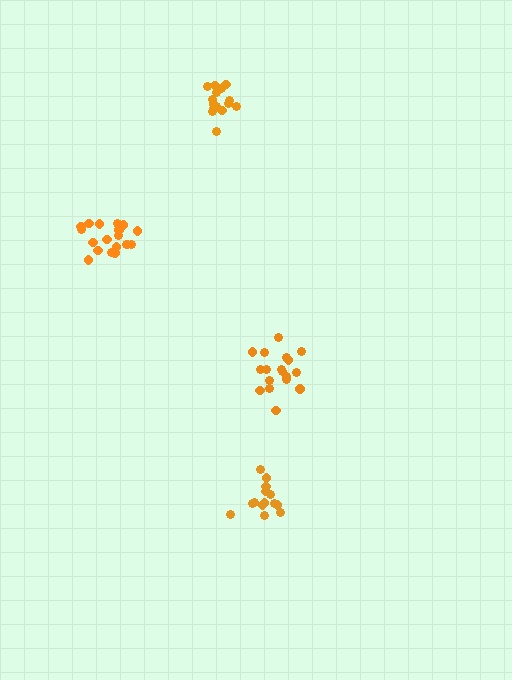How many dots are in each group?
Group 1: 14 dots, Group 2: 19 dots, Group 3: 18 dots, Group 4: 15 dots (66 total).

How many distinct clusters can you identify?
There are 4 distinct clusters.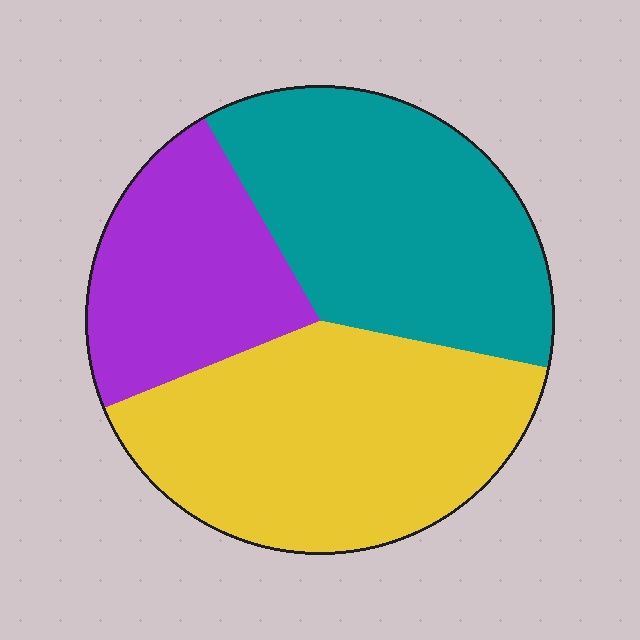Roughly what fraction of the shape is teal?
Teal takes up about three eighths (3/8) of the shape.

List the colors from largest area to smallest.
From largest to smallest: yellow, teal, purple.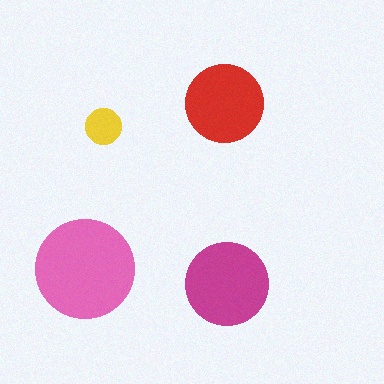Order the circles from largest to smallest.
the pink one, the magenta one, the red one, the yellow one.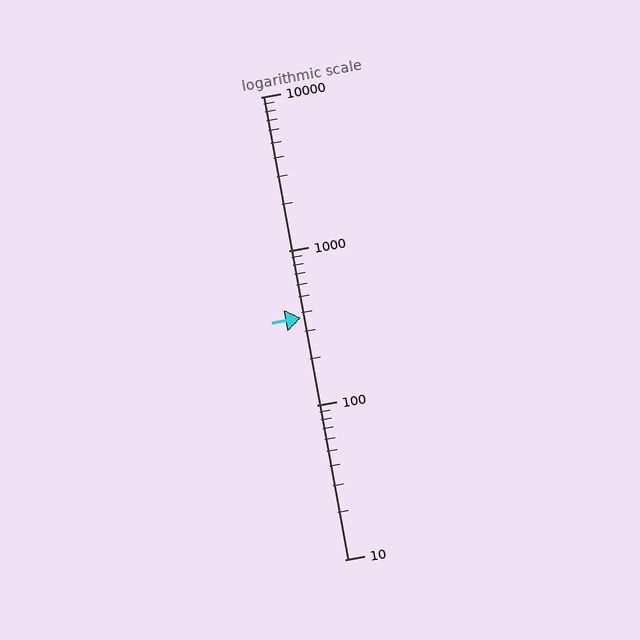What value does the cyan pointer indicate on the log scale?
The pointer indicates approximately 370.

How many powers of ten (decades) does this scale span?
The scale spans 3 decades, from 10 to 10000.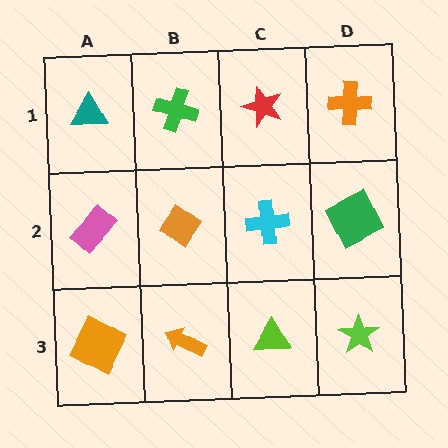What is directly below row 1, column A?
A pink rectangle.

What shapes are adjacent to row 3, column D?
A green square (row 2, column D), a lime triangle (row 3, column C).